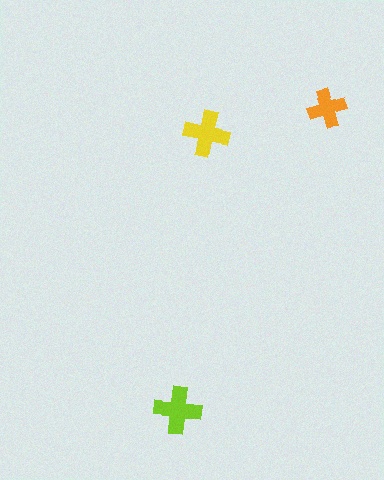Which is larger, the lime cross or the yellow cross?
The lime one.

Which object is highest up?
The orange cross is topmost.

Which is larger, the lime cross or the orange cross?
The lime one.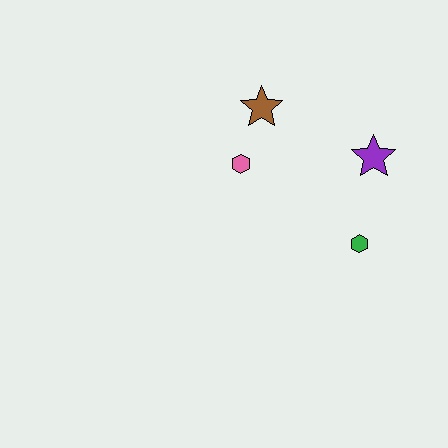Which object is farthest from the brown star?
The green hexagon is farthest from the brown star.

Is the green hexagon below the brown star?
Yes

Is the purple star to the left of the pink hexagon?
No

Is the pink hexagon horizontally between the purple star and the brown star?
No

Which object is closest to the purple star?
The green hexagon is closest to the purple star.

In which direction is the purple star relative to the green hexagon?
The purple star is above the green hexagon.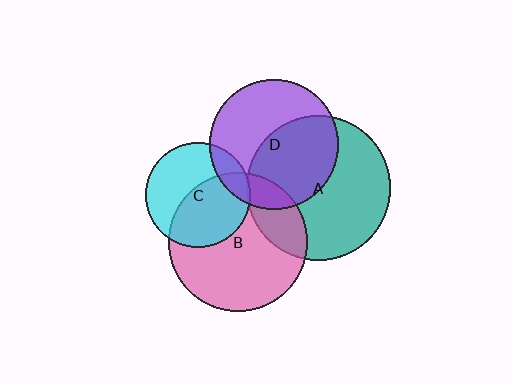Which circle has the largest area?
Circle A (teal).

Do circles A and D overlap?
Yes.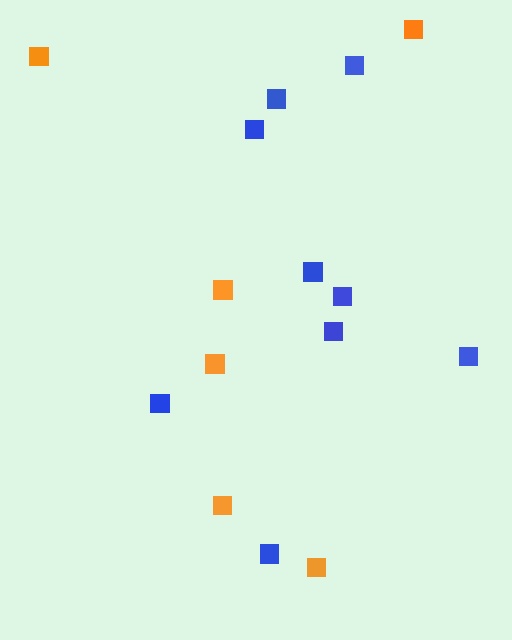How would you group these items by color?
There are 2 groups: one group of orange squares (6) and one group of blue squares (9).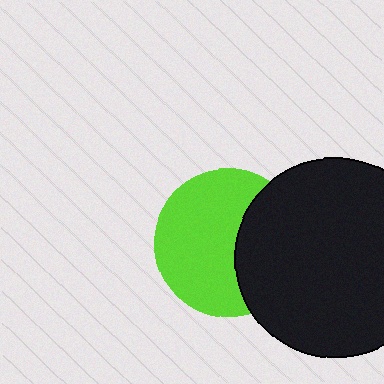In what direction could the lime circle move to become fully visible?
The lime circle could move left. That would shift it out from behind the black circle entirely.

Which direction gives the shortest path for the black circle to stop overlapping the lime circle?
Moving right gives the shortest separation.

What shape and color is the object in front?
The object in front is a black circle.